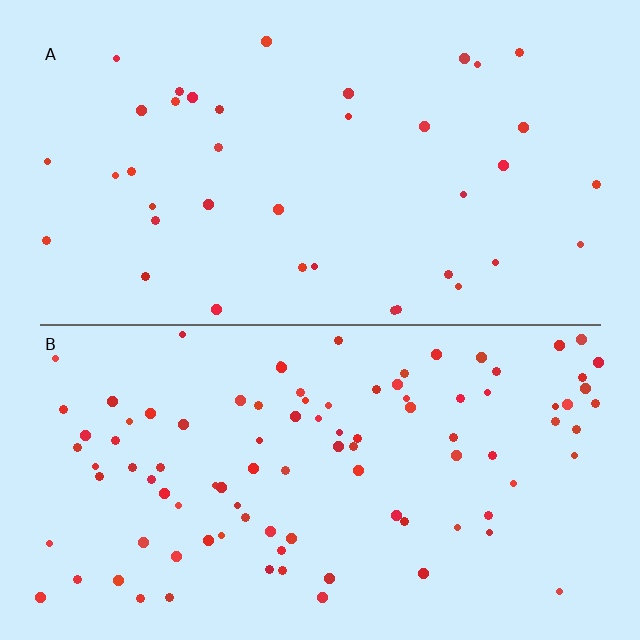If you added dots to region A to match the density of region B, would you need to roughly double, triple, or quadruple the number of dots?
Approximately triple.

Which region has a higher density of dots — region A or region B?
B (the bottom).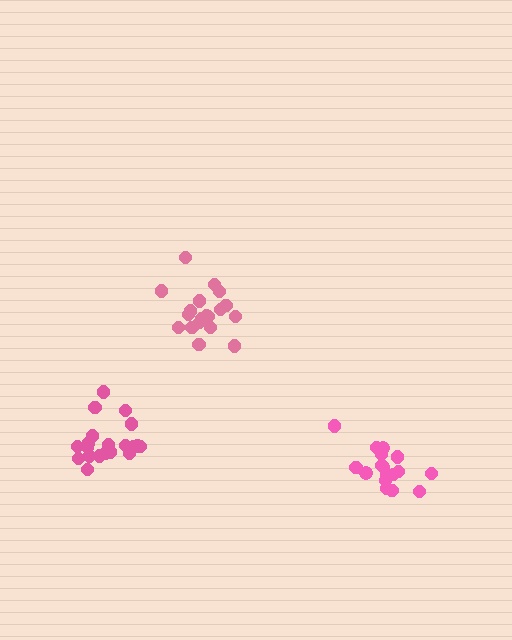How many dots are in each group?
Group 1: 19 dots, Group 2: 17 dots, Group 3: 20 dots (56 total).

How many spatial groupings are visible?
There are 3 spatial groupings.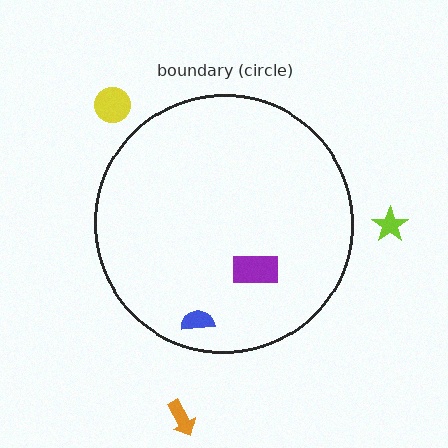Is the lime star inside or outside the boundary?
Outside.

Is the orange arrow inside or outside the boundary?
Outside.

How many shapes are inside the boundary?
2 inside, 3 outside.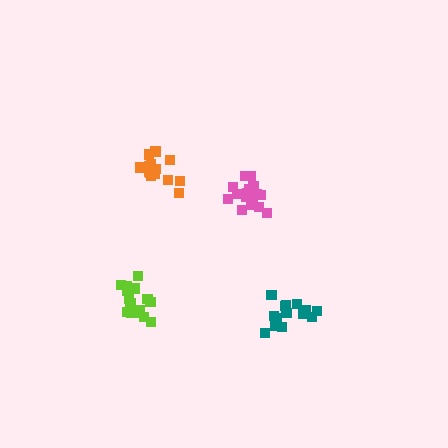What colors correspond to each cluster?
The clusters are colored: lime, teal, orange, pink.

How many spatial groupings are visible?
There are 4 spatial groupings.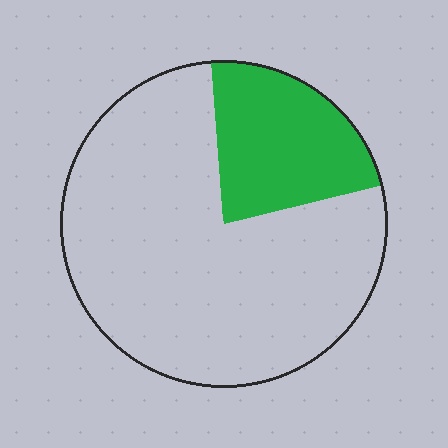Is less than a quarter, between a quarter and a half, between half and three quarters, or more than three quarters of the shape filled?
Less than a quarter.